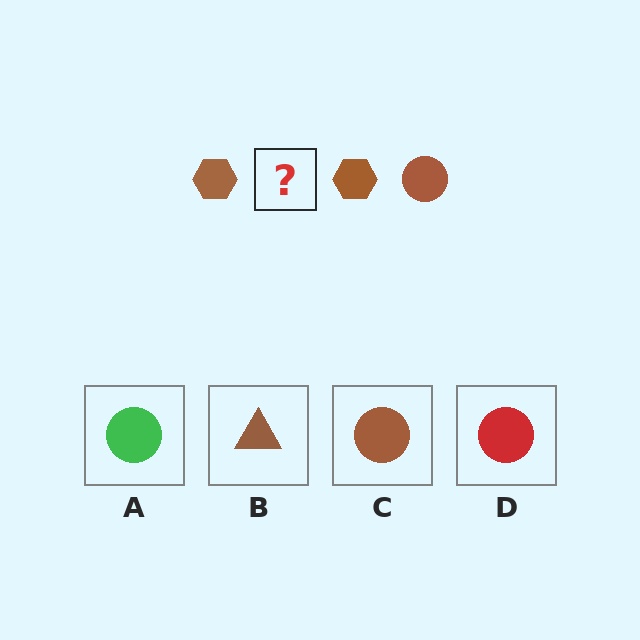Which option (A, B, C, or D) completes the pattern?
C.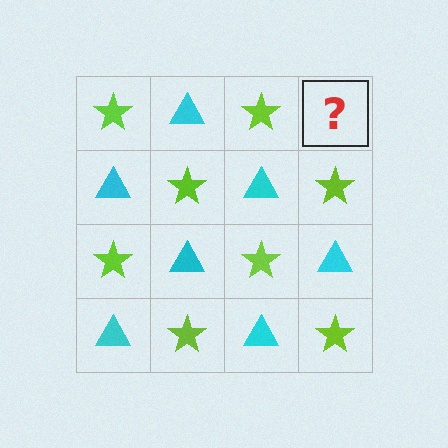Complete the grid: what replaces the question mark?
The question mark should be replaced with a cyan triangle.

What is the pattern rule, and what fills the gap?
The rule is that it alternates lime star and cyan triangle in a checkerboard pattern. The gap should be filled with a cyan triangle.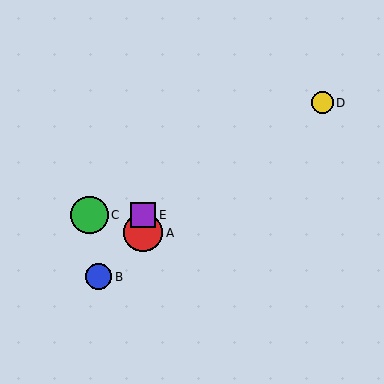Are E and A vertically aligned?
Yes, both are at x≈143.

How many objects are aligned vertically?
2 objects (A, E) are aligned vertically.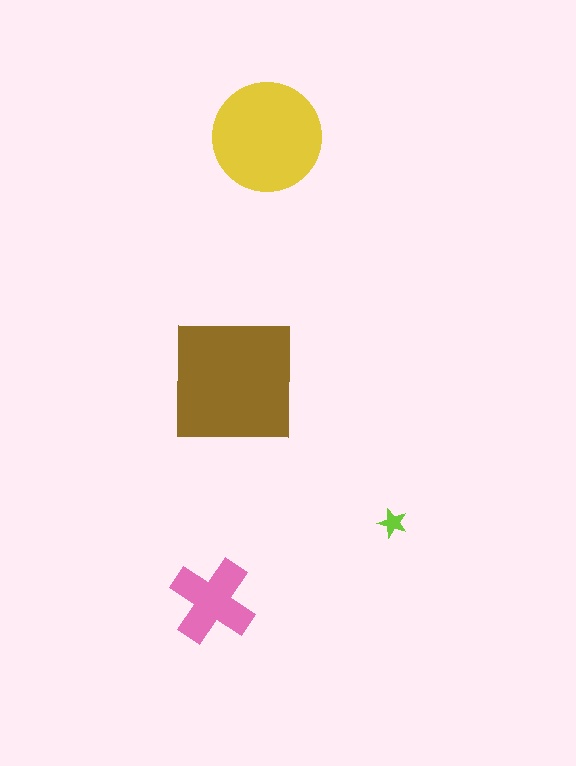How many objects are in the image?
There are 4 objects in the image.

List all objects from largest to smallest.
The brown square, the yellow circle, the pink cross, the lime star.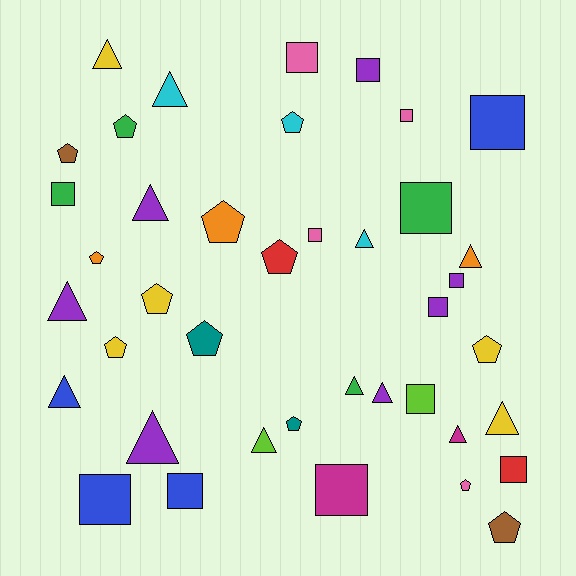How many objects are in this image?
There are 40 objects.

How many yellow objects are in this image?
There are 5 yellow objects.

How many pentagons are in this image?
There are 13 pentagons.